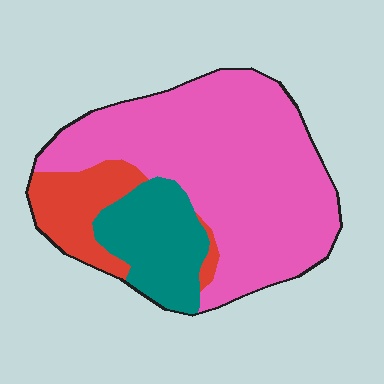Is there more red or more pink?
Pink.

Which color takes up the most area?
Pink, at roughly 65%.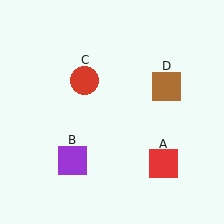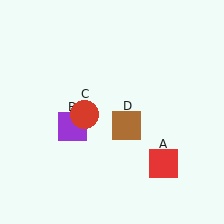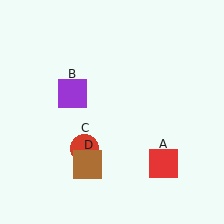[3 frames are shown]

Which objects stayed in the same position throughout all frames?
Red square (object A) remained stationary.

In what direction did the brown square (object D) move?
The brown square (object D) moved down and to the left.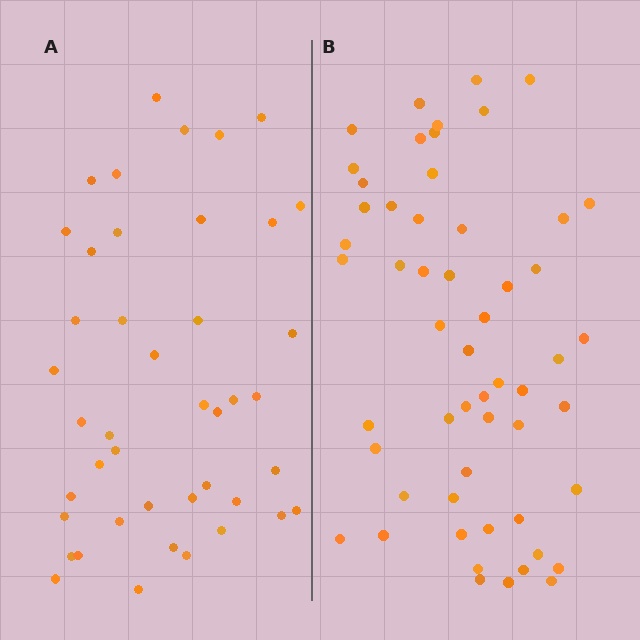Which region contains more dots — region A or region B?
Region B (the right region) has more dots.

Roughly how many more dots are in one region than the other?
Region B has roughly 12 or so more dots than region A.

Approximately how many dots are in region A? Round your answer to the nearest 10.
About 40 dots. (The exact count is 43, which rounds to 40.)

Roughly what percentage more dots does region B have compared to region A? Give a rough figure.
About 30% more.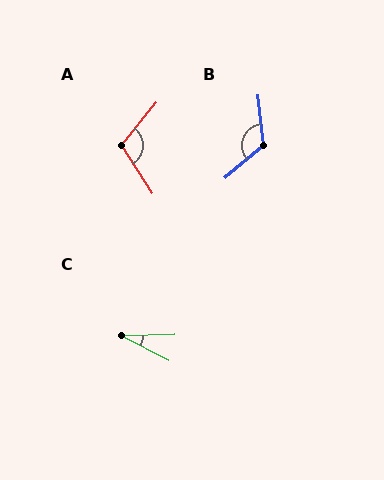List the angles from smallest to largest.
C (29°), A (108°), B (124°).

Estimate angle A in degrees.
Approximately 108 degrees.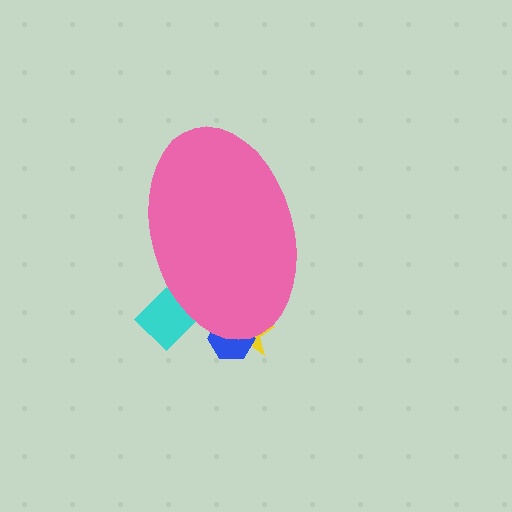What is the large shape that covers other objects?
A pink ellipse.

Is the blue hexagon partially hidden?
Yes, the blue hexagon is partially hidden behind the pink ellipse.